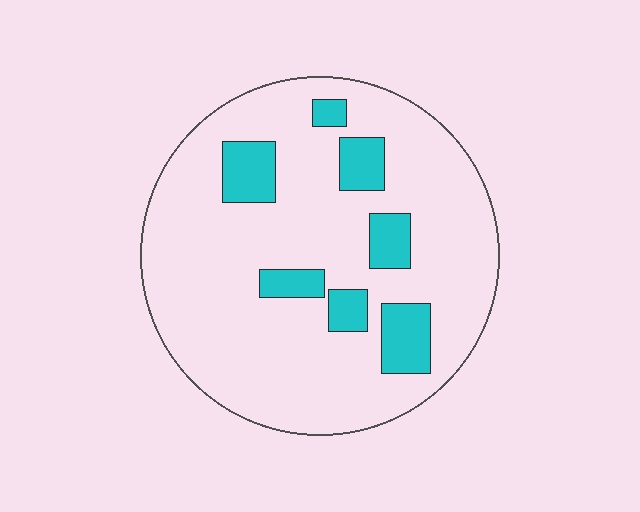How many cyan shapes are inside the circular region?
7.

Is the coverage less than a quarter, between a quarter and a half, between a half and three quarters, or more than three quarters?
Less than a quarter.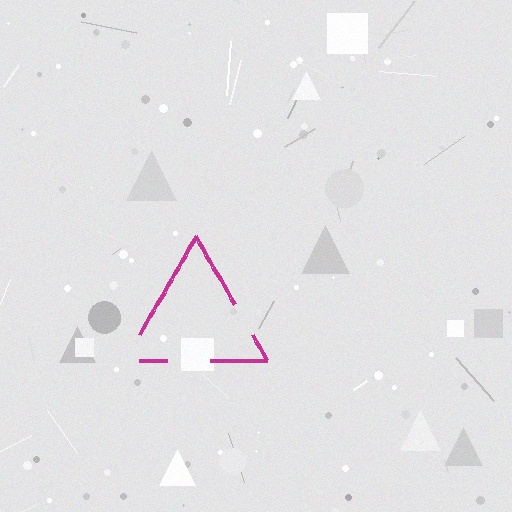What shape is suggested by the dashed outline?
The dashed outline suggests a triangle.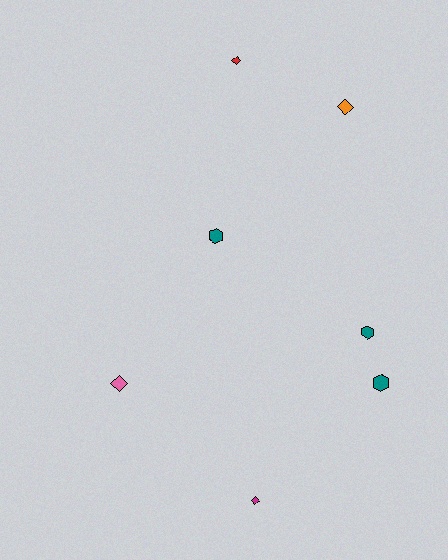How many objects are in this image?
There are 7 objects.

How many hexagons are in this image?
There are 3 hexagons.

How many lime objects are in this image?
There are no lime objects.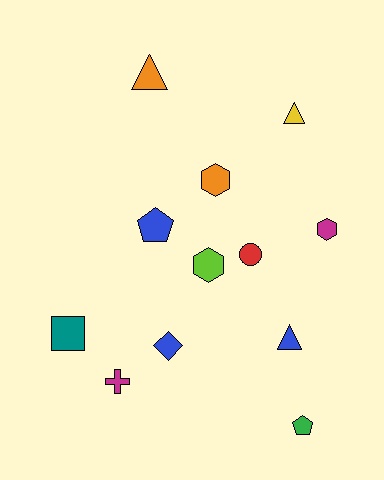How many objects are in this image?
There are 12 objects.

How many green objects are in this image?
There is 1 green object.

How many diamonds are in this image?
There is 1 diamond.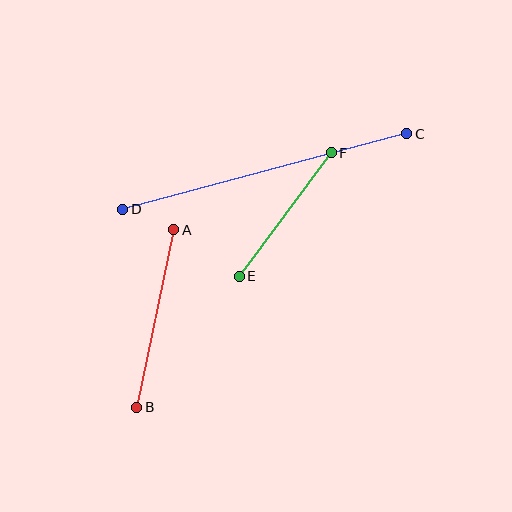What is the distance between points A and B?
The distance is approximately 181 pixels.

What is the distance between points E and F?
The distance is approximately 154 pixels.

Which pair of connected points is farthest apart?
Points C and D are farthest apart.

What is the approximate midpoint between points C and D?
The midpoint is at approximately (265, 171) pixels.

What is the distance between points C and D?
The distance is approximately 294 pixels.